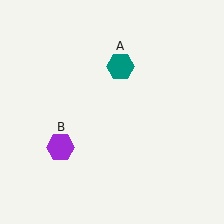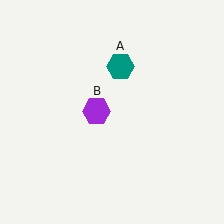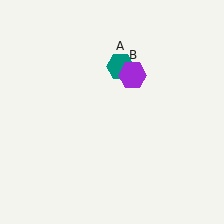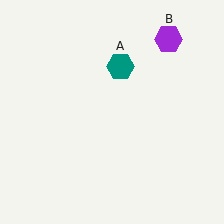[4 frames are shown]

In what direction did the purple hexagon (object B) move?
The purple hexagon (object B) moved up and to the right.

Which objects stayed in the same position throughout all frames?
Teal hexagon (object A) remained stationary.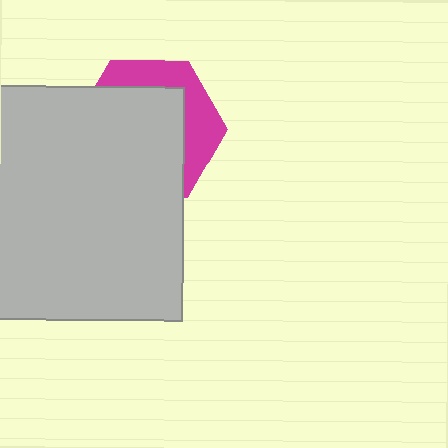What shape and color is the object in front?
The object in front is a light gray square.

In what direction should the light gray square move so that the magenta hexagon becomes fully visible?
The light gray square should move toward the lower-left. That is the shortest direction to clear the overlap and leave the magenta hexagon fully visible.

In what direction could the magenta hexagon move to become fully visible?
The magenta hexagon could move toward the upper-right. That would shift it out from behind the light gray square entirely.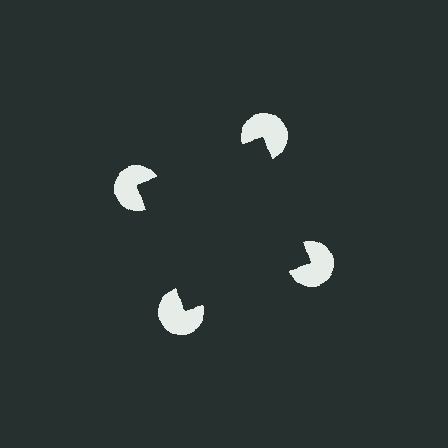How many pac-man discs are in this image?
There are 4 — one at each vertex of the illusory square.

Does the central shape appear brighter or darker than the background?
It typically appears slightly darker than the background, even though no actual brightness change is drawn.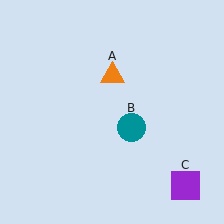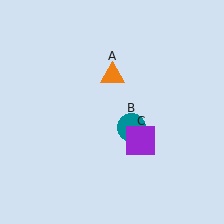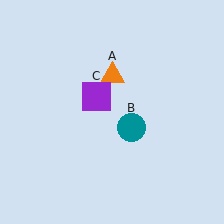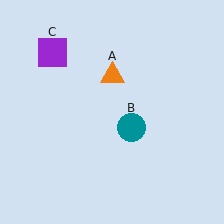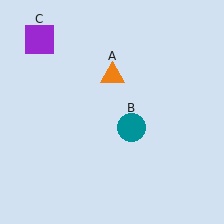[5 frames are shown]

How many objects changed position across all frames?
1 object changed position: purple square (object C).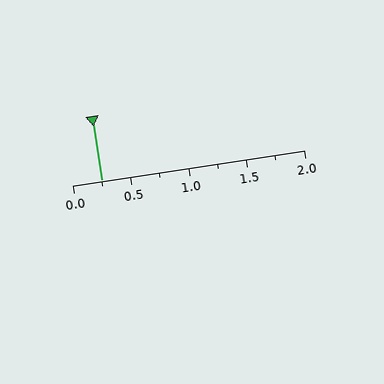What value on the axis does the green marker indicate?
The marker indicates approximately 0.25.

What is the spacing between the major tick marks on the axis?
The major ticks are spaced 0.5 apart.